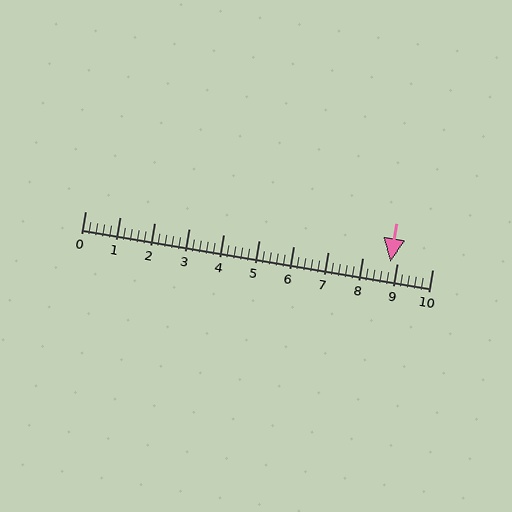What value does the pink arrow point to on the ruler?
The pink arrow points to approximately 8.8.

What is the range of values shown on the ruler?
The ruler shows values from 0 to 10.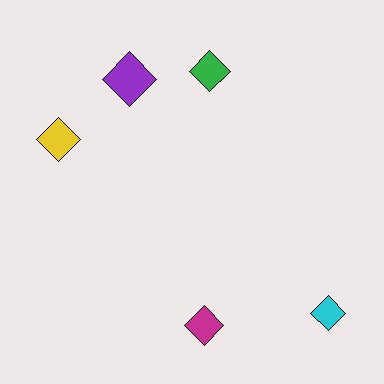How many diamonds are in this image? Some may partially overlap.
There are 5 diamonds.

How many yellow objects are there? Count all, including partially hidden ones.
There is 1 yellow object.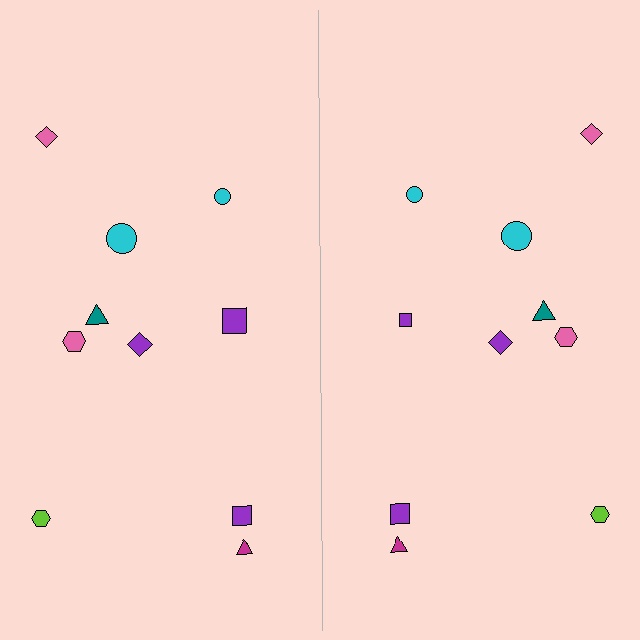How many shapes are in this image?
There are 20 shapes in this image.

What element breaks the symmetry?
The purple square on the right side has a different size than its mirror counterpart.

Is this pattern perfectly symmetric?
No, the pattern is not perfectly symmetric. The purple square on the right side has a different size than its mirror counterpart.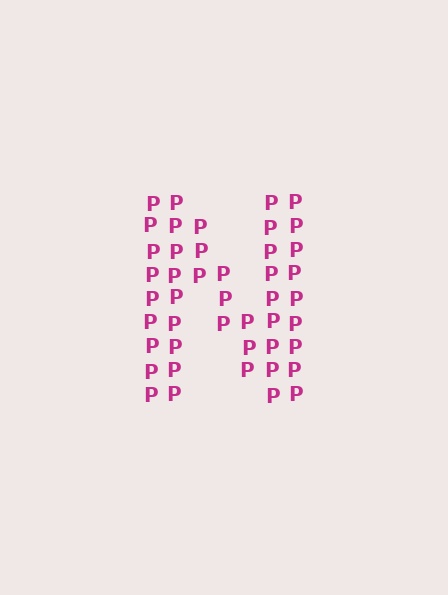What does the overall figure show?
The overall figure shows the letter N.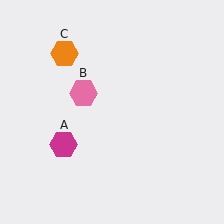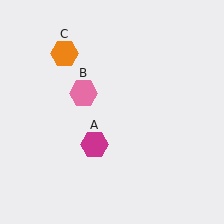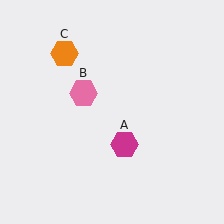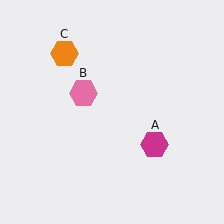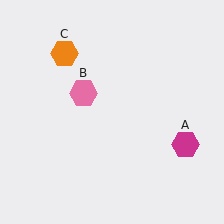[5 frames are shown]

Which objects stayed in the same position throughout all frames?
Pink hexagon (object B) and orange hexagon (object C) remained stationary.